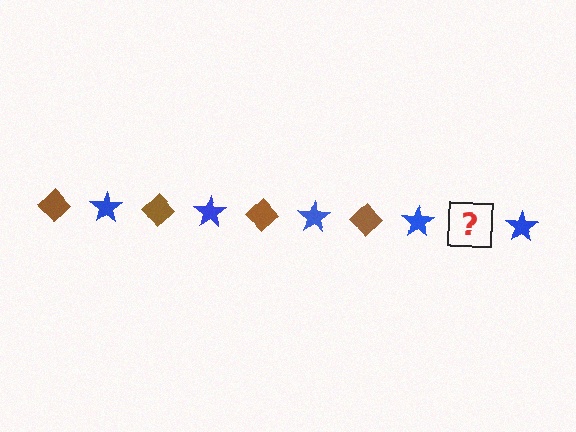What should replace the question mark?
The question mark should be replaced with a brown diamond.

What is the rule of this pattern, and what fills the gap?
The rule is that the pattern alternates between brown diamond and blue star. The gap should be filled with a brown diamond.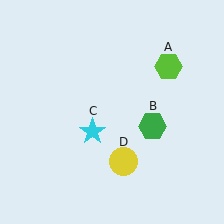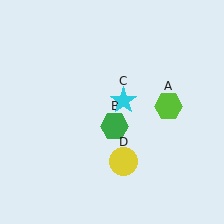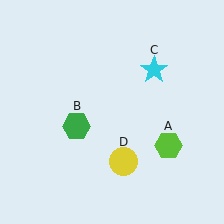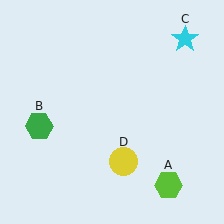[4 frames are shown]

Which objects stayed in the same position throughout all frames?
Yellow circle (object D) remained stationary.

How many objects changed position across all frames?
3 objects changed position: lime hexagon (object A), green hexagon (object B), cyan star (object C).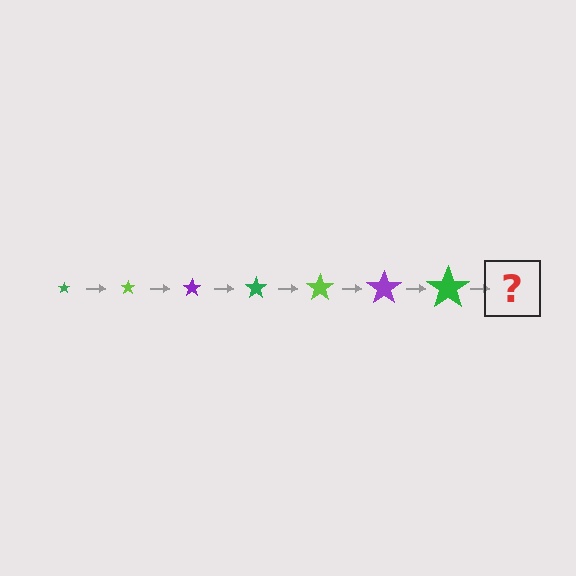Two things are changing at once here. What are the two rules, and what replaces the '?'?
The two rules are that the star grows larger each step and the color cycles through green, lime, and purple. The '?' should be a lime star, larger than the previous one.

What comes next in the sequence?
The next element should be a lime star, larger than the previous one.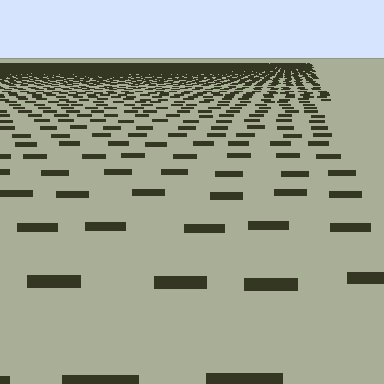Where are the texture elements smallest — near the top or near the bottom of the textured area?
Near the top.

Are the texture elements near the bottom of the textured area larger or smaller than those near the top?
Larger. Near the bottom, elements are closer to the viewer and appear at a bigger on-screen size.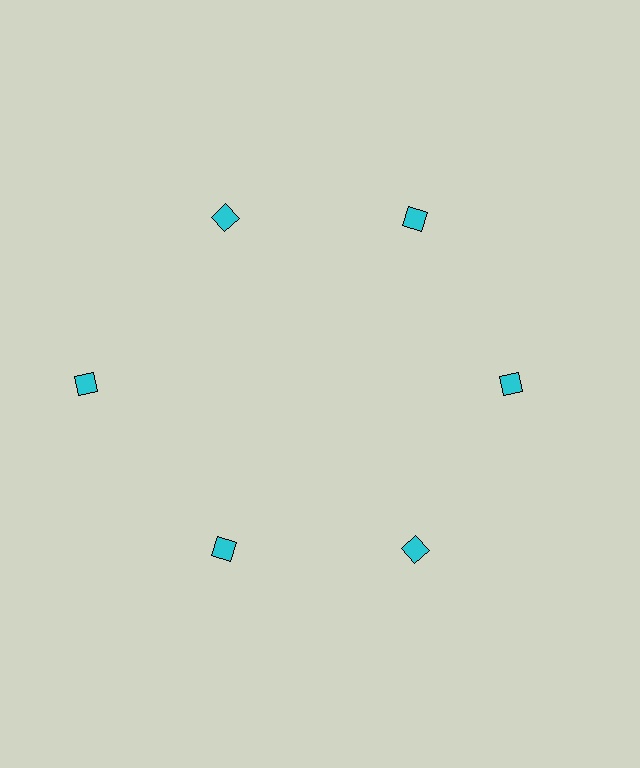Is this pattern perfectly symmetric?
No. The 6 cyan squares are arranged in a ring, but one element near the 9 o'clock position is pushed outward from the center, breaking the 6-fold rotational symmetry.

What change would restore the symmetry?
The symmetry would be restored by moving it inward, back onto the ring so that all 6 squares sit at equal angles and equal distance from the center.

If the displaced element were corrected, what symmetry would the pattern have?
It would have 6-fold rotational symmetry — the pattern would map onto itself every 60 degrees.